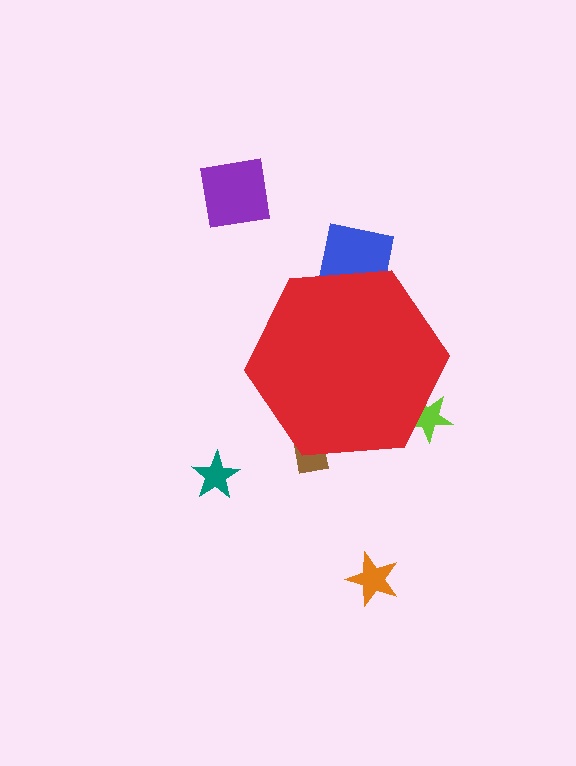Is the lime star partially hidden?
Yes, the lime star is partially hidden behind the red hexagon.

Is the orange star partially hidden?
No, the orange star is fully visible.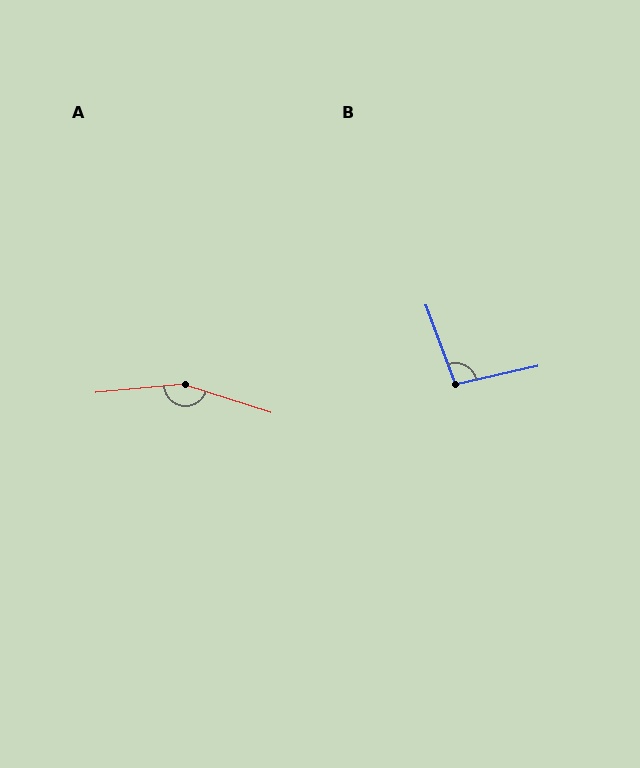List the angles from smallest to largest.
B (98°), A (157°).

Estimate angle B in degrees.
Approximately 98 degrees.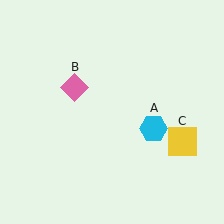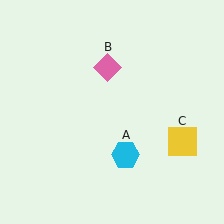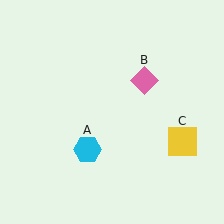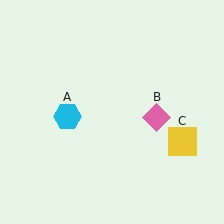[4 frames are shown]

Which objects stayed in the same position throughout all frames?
Yellow square (object C) remained stationary.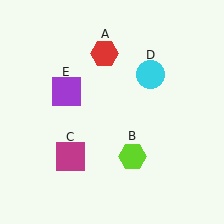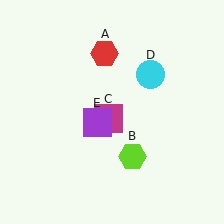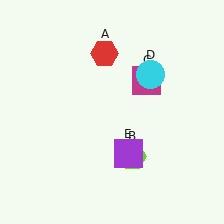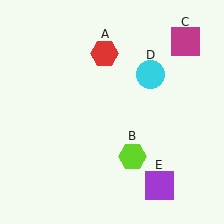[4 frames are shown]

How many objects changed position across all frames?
2 objects changed position: magenta square (object C), purple square (object E).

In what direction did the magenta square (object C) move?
The magenta square (object C) moved up and to the right.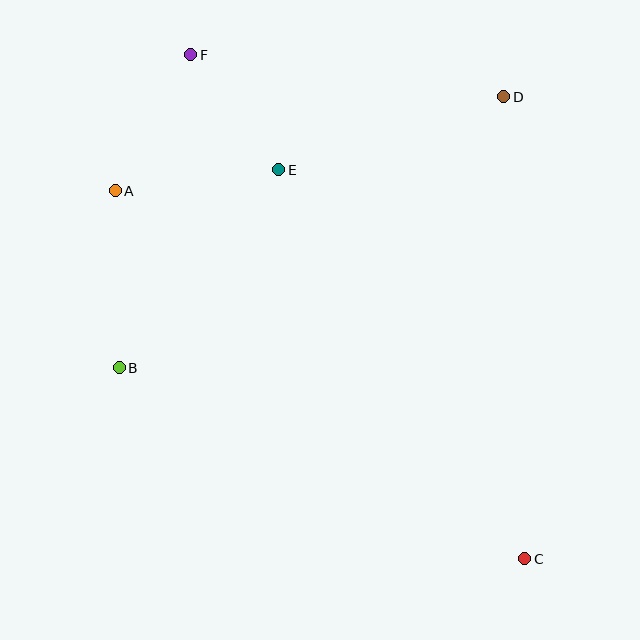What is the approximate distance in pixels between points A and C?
The distance between A and C is approximately 550 pixels.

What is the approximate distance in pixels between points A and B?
The distance between A and B is approximately 177 pixels.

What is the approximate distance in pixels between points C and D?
The distance between C and D is approximately 463 pixels.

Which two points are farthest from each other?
Points C and F are farthest from each other.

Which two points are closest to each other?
Points E and F are closest to each other.